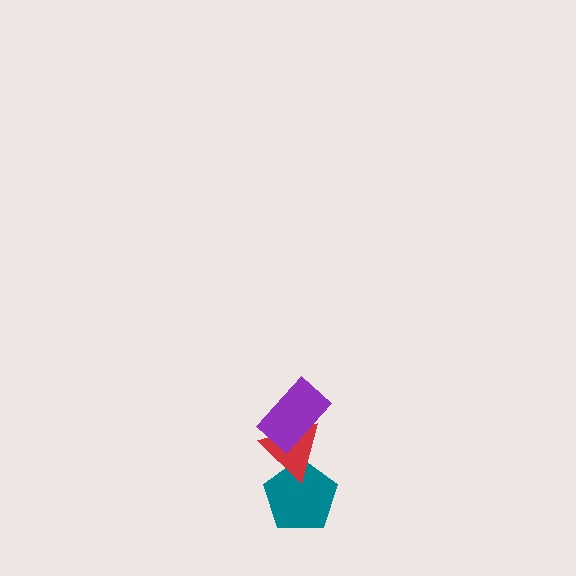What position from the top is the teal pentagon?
The teal pentagon is 3rd from the top.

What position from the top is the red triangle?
The red triangle is 2nd from the top.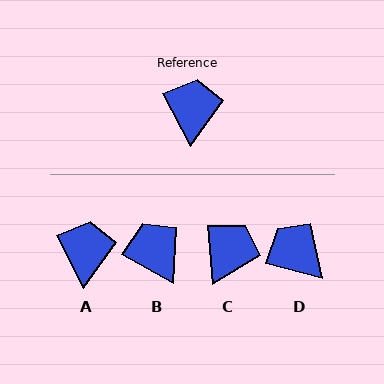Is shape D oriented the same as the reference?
No, it is off by about 48 degrees.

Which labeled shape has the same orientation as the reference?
A.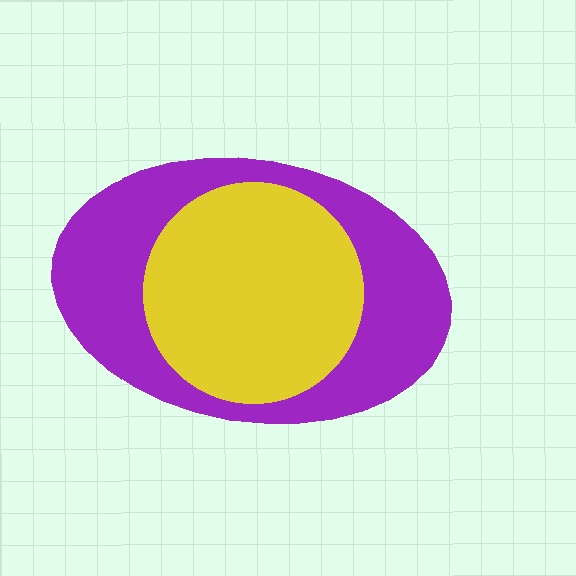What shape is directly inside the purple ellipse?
The yellow circle.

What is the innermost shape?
The yellow circle.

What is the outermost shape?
The purple ellipse.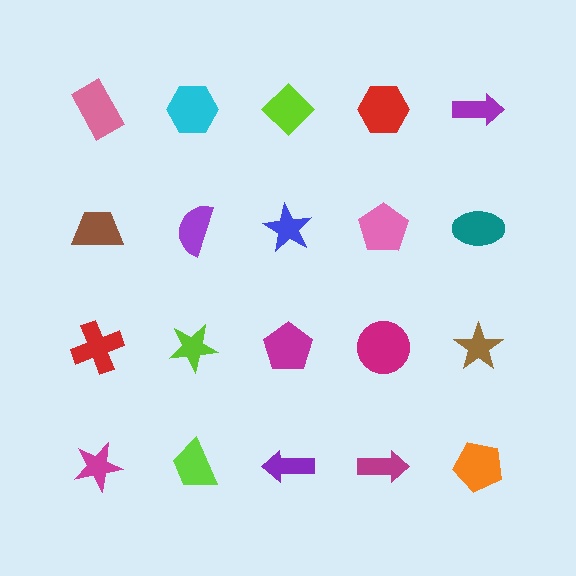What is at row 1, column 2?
A cyan hexagon.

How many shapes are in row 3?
5 shapes.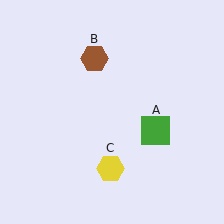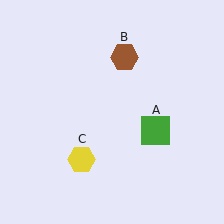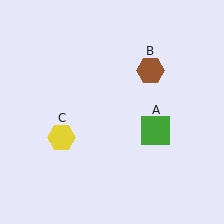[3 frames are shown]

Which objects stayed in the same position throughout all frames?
Green square (object A) remained stationary.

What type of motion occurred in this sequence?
The brown hexagon (object B), yellow hexagon (object C) rotated clockwise around the center of the scene.